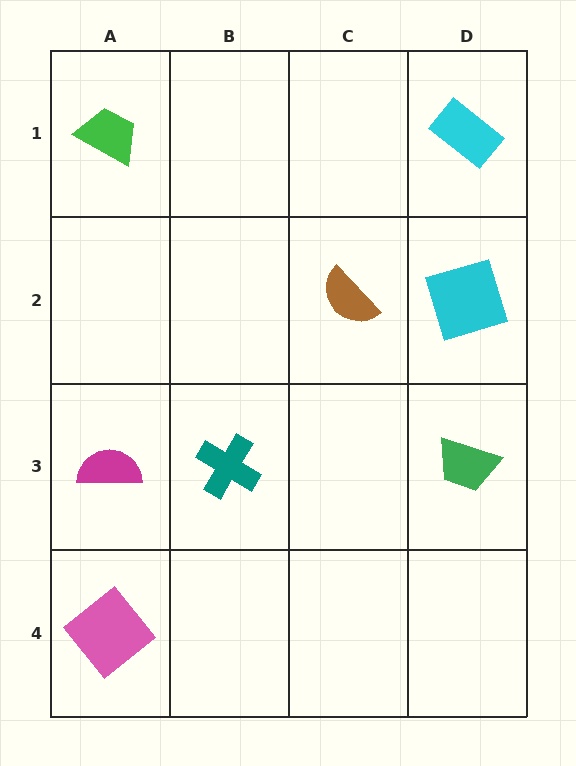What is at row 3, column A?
A magenta semicircle.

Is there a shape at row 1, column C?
No, that cell is empty.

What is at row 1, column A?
A green trapezoid.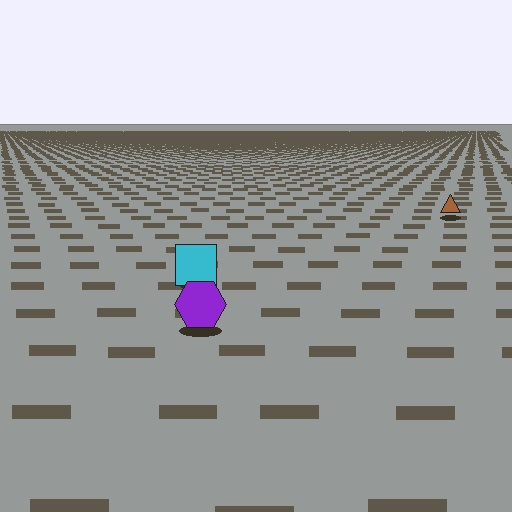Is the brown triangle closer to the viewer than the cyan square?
No. The cyan square is closer — you can tell from the texture gradient: the ground texture is coarser near it.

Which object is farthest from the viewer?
The brown triangle is farthest from the viewer. It appears smaller and the ground texture around it is denser.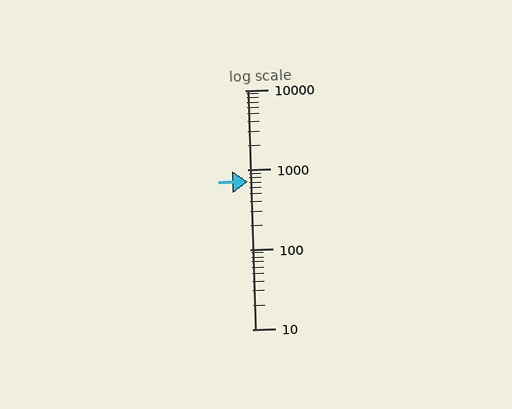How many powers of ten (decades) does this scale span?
The scale spans 3 decades, from 10 to 10000.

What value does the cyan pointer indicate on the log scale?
The pointer indicates approximately 710.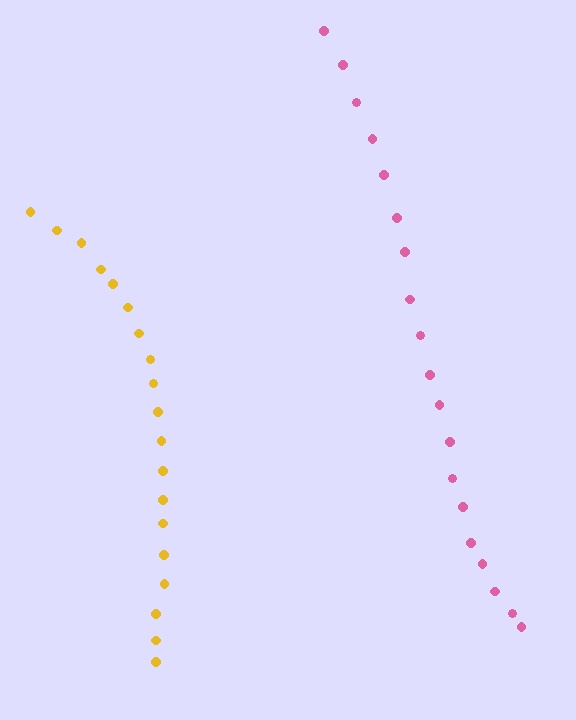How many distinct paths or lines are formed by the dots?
There are 2 distinct paths.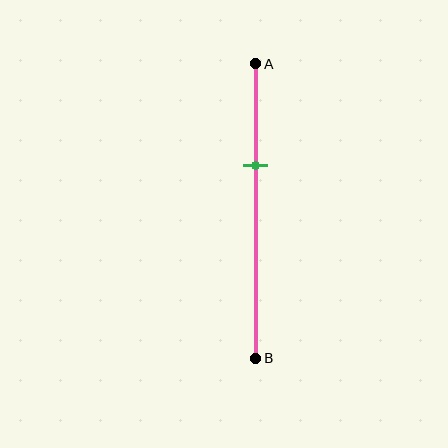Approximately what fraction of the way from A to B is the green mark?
The green mark is approximately 35% of the way from A to B.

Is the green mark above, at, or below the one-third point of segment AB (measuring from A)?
The green mark is approximately at the one-third point of segment AB.